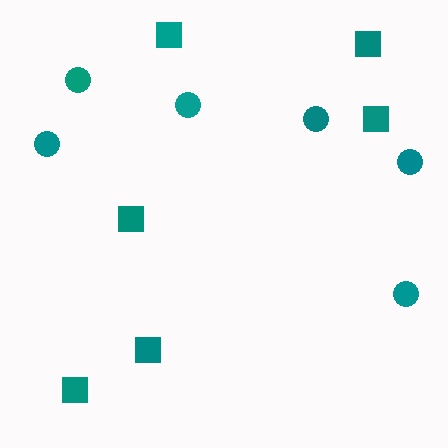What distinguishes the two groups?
There are 2 groups: one group of squares (6) and one group of circles (6).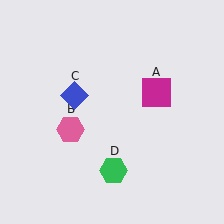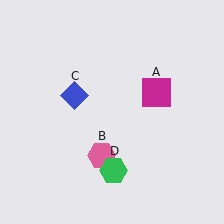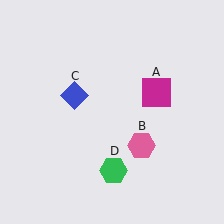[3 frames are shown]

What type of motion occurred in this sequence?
The pink hexagon (object B) rotated counterclockwise around the center of the scene.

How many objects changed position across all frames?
1 object changed position: pink hexagon (object B).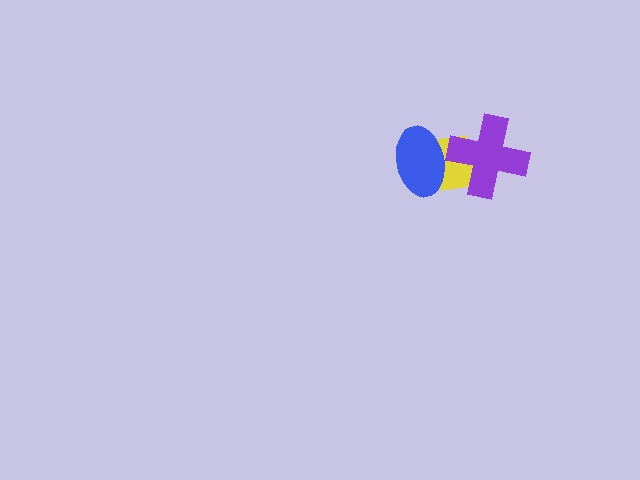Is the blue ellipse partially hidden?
No, no other shape covers it.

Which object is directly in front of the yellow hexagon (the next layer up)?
The purple cross is directly in front of the yellow hexagon.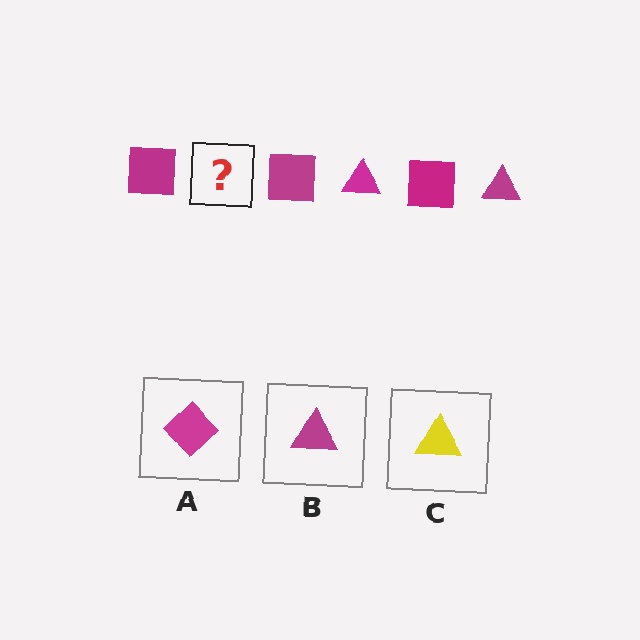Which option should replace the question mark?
Option B.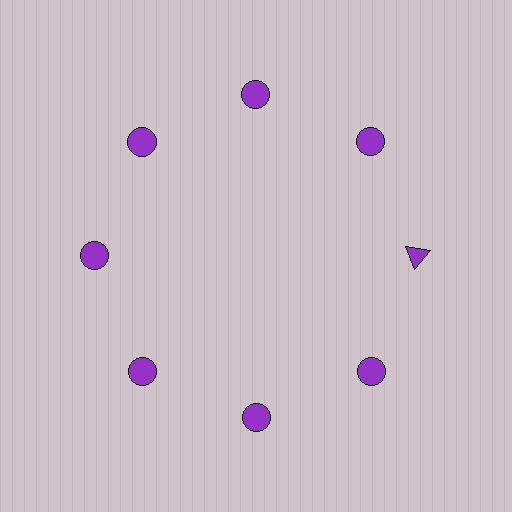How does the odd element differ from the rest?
It has a different shape: triangle instead of circle.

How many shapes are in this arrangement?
There are 8 shapes arranged in a ring pattern.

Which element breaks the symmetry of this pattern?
The purple triangle at roughly the 3 o'clock position breaks the symmetry. All other shapes are purple circles.